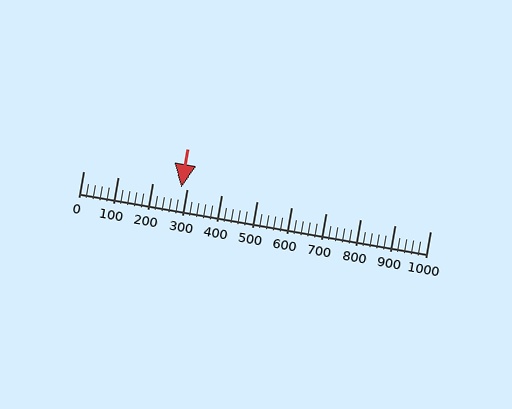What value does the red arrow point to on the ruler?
The red arrow points to approximately 282.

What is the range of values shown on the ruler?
The ruler shows values from 0 to 1000.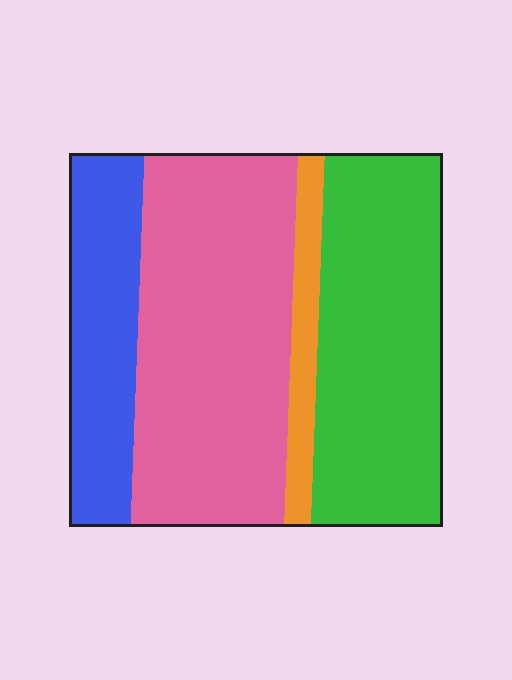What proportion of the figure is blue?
Blue covers roughly 20% of the figure.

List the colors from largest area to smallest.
From largest to smallest: pink, green, blue, orange.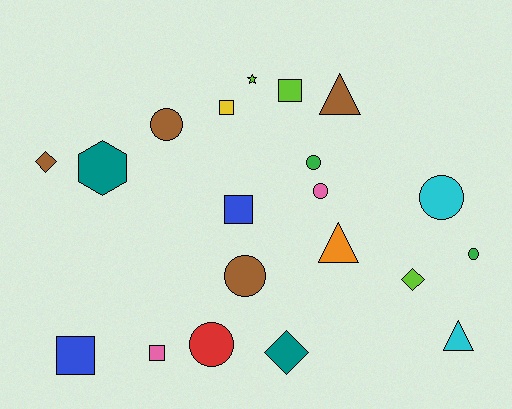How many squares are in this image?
There are 5 squares.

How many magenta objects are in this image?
There are no magenta objects.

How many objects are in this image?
There are 20 objects.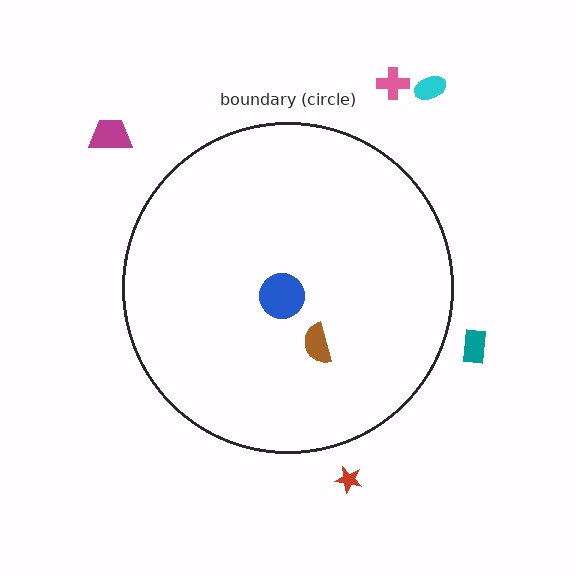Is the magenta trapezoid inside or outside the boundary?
Outside.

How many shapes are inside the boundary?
2 inside, 5 outside.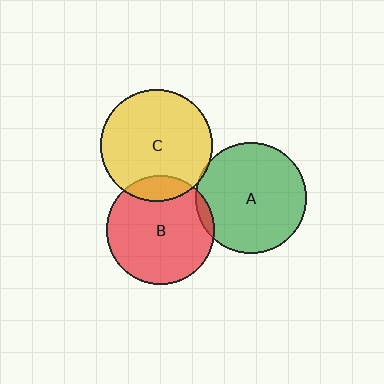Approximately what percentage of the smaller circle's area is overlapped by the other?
Approximately 5%.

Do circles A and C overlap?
Yes.